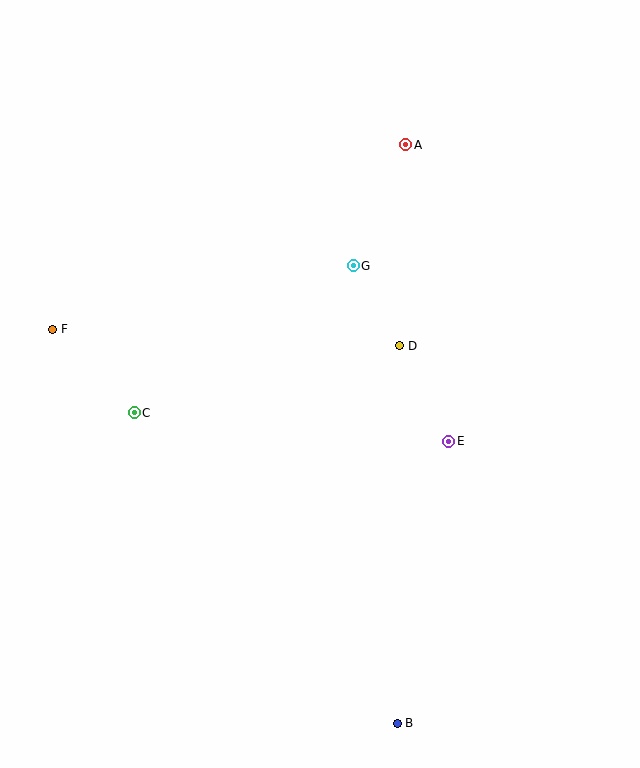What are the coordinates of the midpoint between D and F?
The midpoint between D and F is at (226, 337).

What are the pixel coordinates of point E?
Point E is at (449, 441).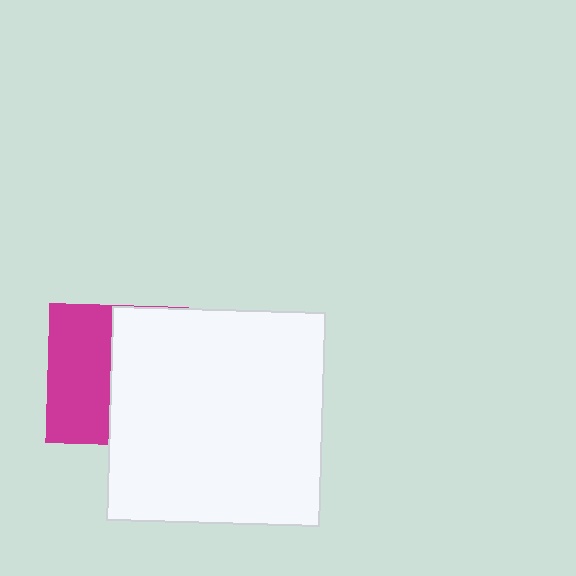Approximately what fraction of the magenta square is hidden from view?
Roughly 54% of the magenta square is hidden behind the white square.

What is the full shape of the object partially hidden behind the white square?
The partially hidden object is a magenta square.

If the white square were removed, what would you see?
You would see the complete magenta square.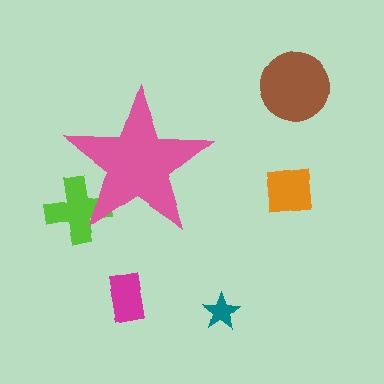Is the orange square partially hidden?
No, the orange square is fully visible.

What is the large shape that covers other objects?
A pink star.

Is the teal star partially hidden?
No, the teal star is fully visible.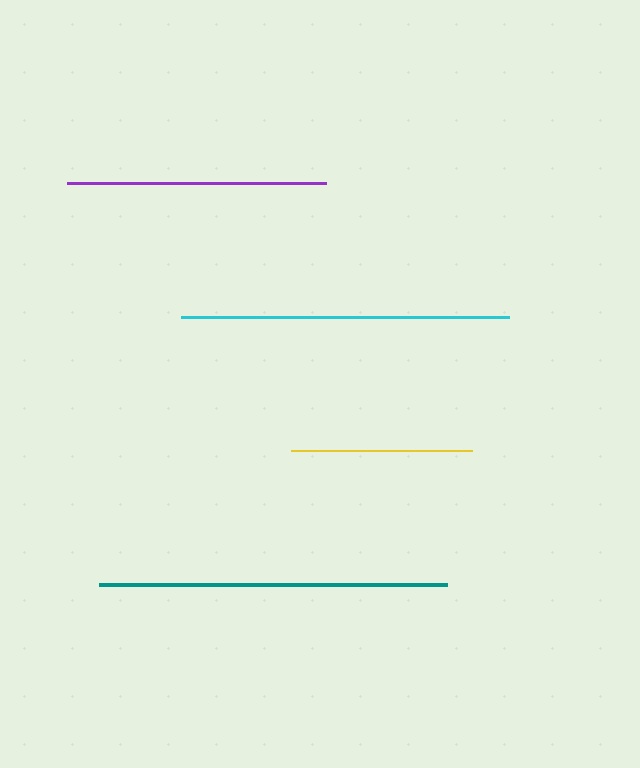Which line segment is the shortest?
The yellow line is the shortest at approximately 181 pixels.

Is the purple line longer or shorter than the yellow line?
The purple line is longer than the yellow line.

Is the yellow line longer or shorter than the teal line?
The teal line is longer than the yellow line.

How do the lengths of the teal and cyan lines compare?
The teal and cyan lines are approximately the same length.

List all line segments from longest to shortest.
From longest to shortest: teal, cyan, purple, yellow.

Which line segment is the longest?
The teal line is the longest at approximately 347 pixels.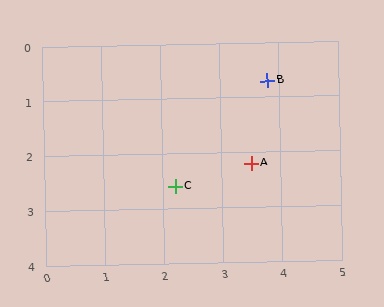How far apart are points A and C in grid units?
Points A and C are about 1.4 grid units apart.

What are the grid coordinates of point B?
Point B is at approximately (3.8, 0.7).